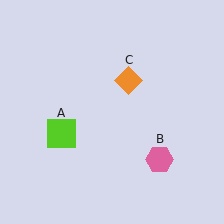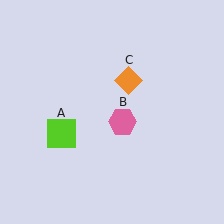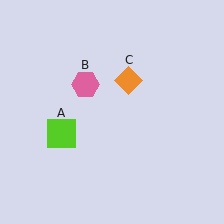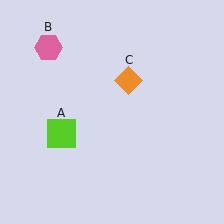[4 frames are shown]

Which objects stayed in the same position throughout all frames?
Lime square (object A) and orange diamond (object C) remained stationary.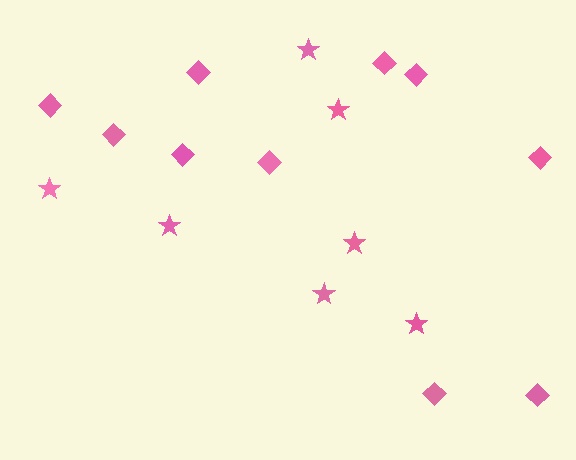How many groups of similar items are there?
There are 2 groups: one group of stars (7) and one group of diamonds (10).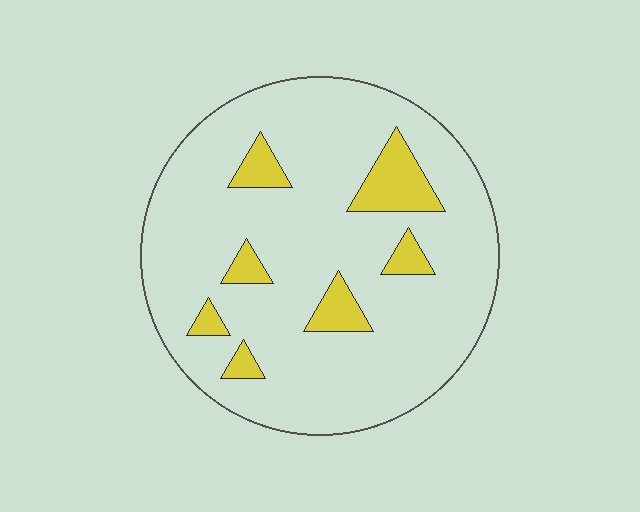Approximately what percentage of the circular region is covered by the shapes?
Approximately 15%.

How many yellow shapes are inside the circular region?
7.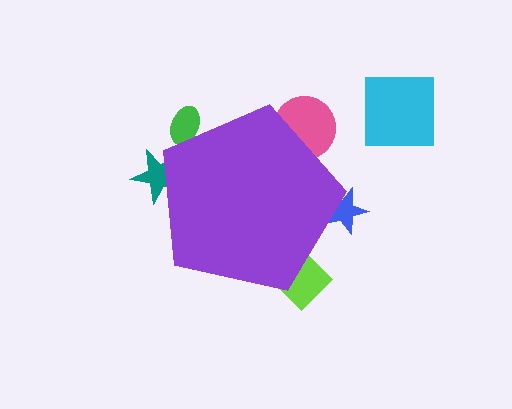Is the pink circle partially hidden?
Yes, the pink circle is partially hidden behind the purple pentagon.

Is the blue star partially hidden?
Yes, the blue star is partially hidden behind the purple pentagon.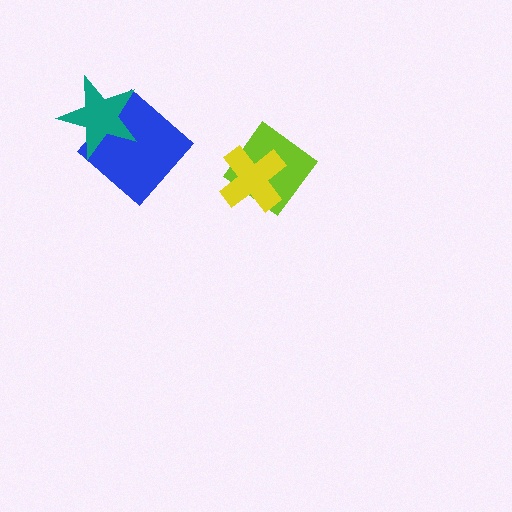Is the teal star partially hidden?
No, no other shape covers it.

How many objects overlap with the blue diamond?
1 object overlaps with the blue diamond.